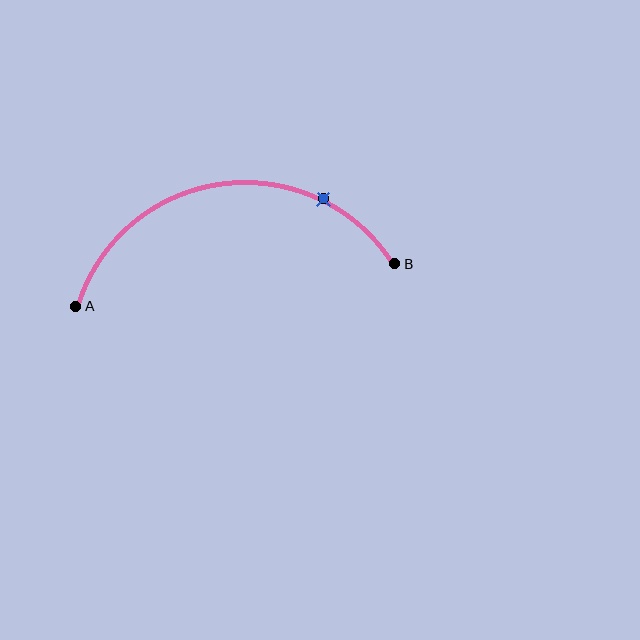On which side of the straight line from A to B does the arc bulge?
The arc bulges above the straight line connecting A and B.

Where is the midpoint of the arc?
The arc midpoint is the point on the curve farthest from the straight line joining A and B. It sits above that line.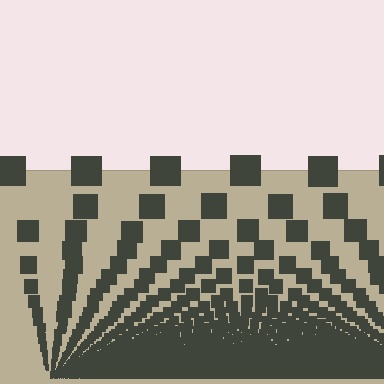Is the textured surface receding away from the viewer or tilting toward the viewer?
The surface appears to tilt toward the viewer. Texture elements get larger and sparser toward the top.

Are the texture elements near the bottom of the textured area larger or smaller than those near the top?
Smaller. The gradient is inverted — elements near the bottom are smaller and denser.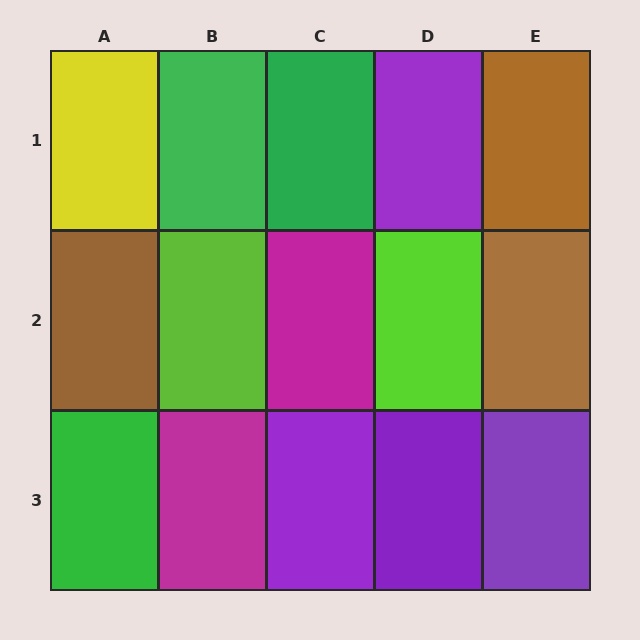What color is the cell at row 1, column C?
Green.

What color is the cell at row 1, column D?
Purple.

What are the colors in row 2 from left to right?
Brown, lime, magenta, lime, brown.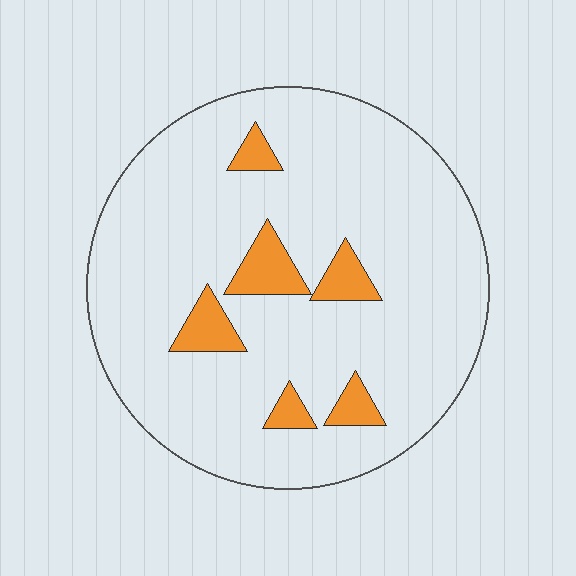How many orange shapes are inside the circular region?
6.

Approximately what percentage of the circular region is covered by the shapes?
Approximately 10%.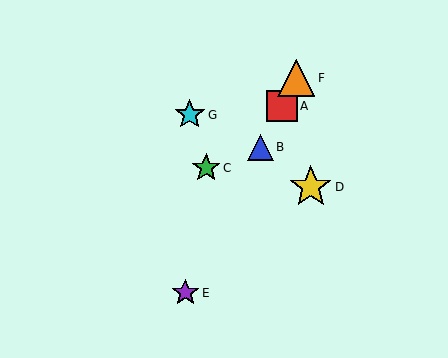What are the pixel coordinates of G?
Object G is at (190, 115).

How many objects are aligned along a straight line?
4 objects (A, B, E, F) are aligned along a straight line.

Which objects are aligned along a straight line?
Objects A, B, E, F are aligned along a straight line.